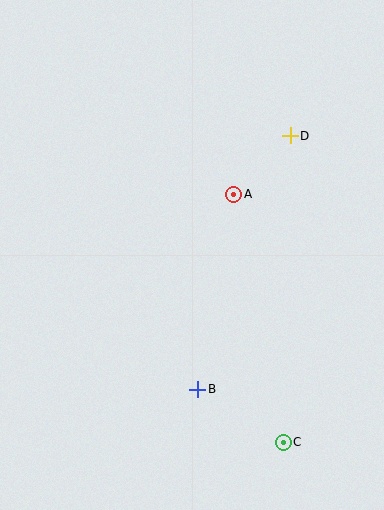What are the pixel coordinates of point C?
Point C is at (283, 442).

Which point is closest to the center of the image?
Point A at (234, 194) is closest to the center.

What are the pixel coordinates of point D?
Point D is at (290, 136).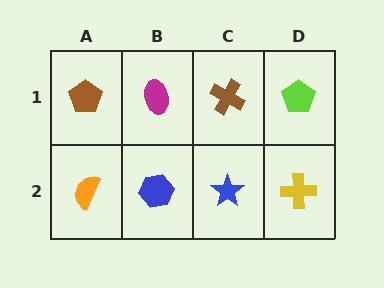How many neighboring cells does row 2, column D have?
2.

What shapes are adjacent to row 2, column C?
A brown cross (row 1, column C), a blue hexagon (row 2, column B), a yellow cross (row 2, column D).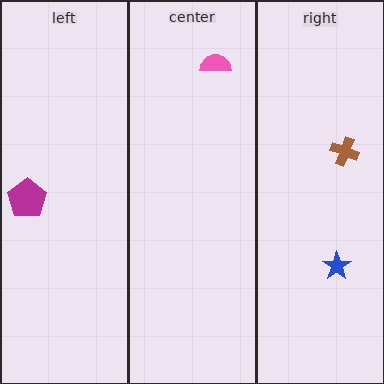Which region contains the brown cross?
The right region.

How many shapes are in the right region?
2.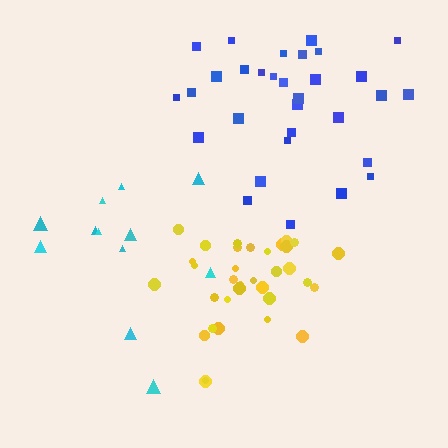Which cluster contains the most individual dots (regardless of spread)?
Yellow (34).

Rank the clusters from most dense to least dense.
yellow, blue, cyan.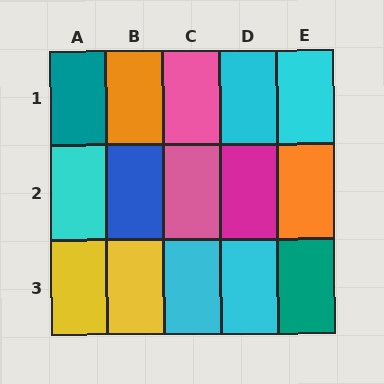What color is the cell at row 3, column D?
Cyan.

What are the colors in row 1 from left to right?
Teal, orange, pink, cyan, cyan.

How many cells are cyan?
5 cells are cyan.